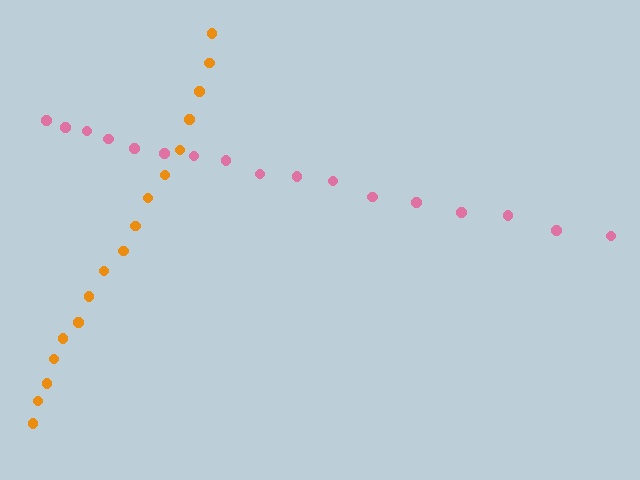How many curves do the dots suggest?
There are 2 distinct paths.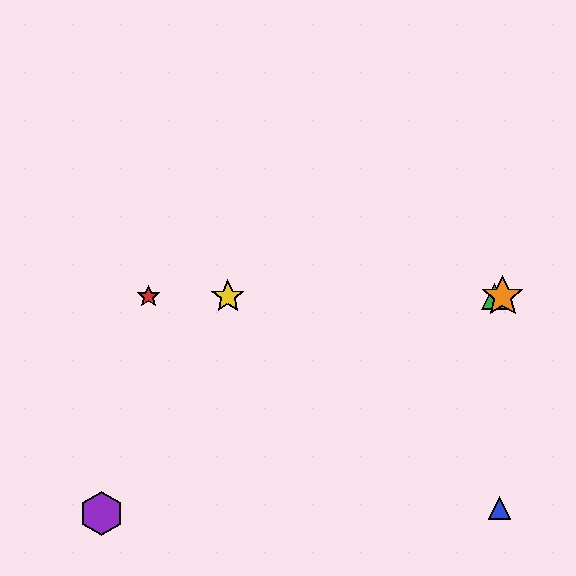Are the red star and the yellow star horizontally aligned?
Yes, both are at y≈296.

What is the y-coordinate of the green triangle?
The green triangle is at y≈296.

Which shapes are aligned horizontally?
The red star, the green triangle, the yellow star, the orange star are aligned horizontally.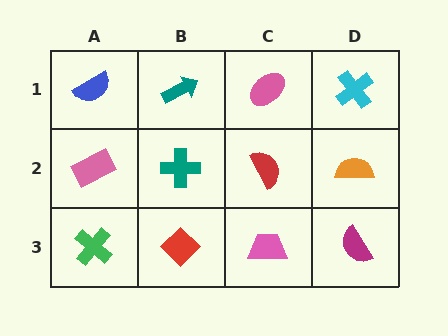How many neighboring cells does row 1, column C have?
3.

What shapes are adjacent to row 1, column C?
A red semicircle (row 2, column C), a teal arrow (row 1, column B), a cyan cross (row 1, column D).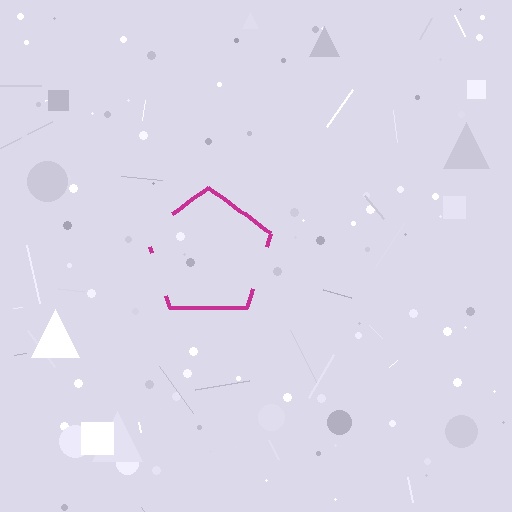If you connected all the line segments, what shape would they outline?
They would outline a pentagon.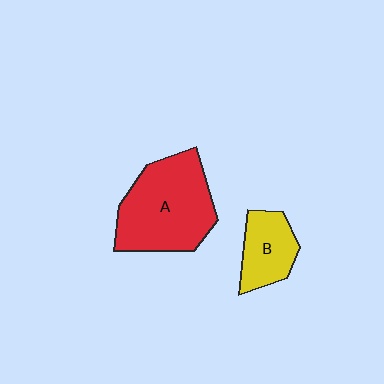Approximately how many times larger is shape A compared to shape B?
Approximately 2.1 times.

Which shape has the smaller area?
Shape B (yellow).